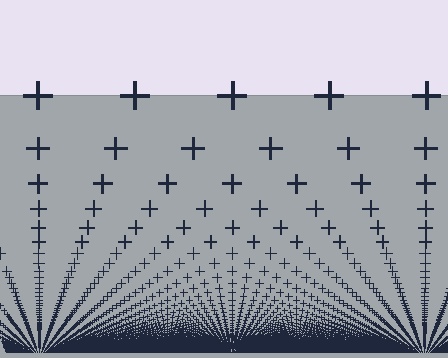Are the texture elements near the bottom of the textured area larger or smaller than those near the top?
Smaller. The gradient is inverted — elements near the bottom are smaller and denser.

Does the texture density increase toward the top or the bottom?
Density increases toward the bottom.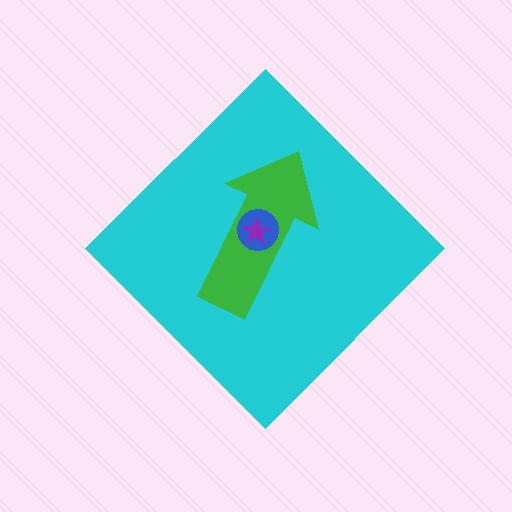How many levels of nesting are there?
4.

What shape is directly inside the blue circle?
The purple star.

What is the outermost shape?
The cyan diamond.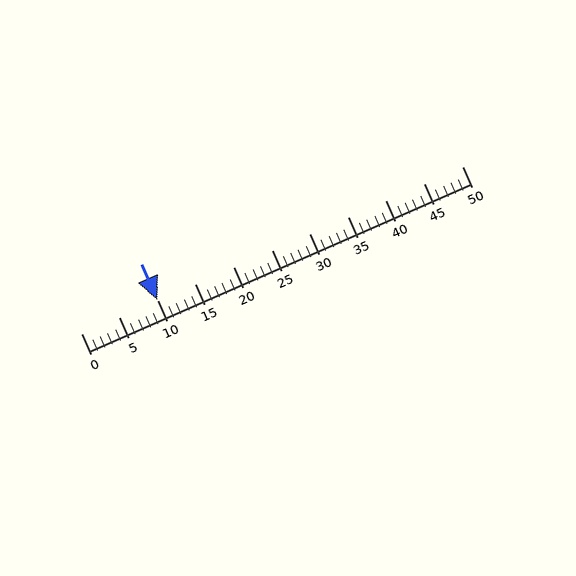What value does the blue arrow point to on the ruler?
The blue arrow points to approximately 10.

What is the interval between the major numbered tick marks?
The major tick marks are spaced 5 units apart.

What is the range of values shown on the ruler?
The ruler shows values from 0 to 50.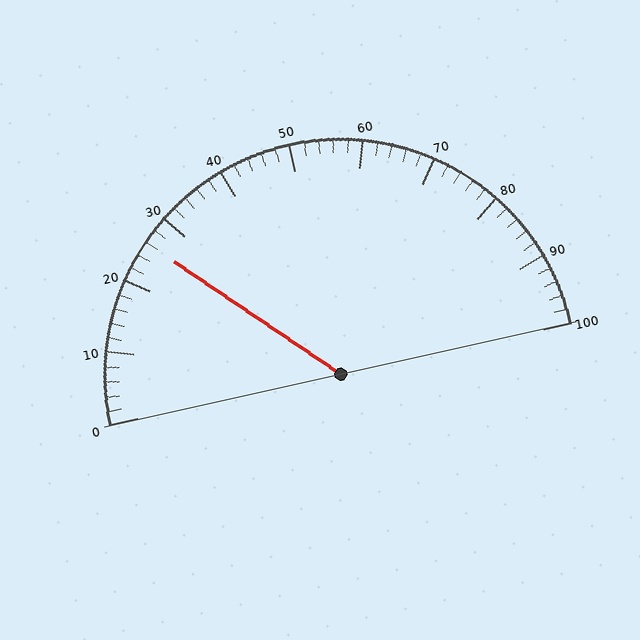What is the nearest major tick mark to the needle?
The nearest major tick mark is 30.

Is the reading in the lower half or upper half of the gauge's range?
The reading is in the lower half of the range (0 to 100).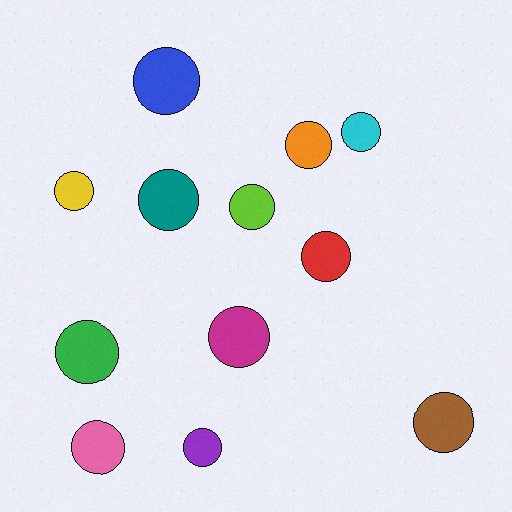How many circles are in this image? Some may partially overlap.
There are 12 circles.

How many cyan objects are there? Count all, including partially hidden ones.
There is 1 cyan object.